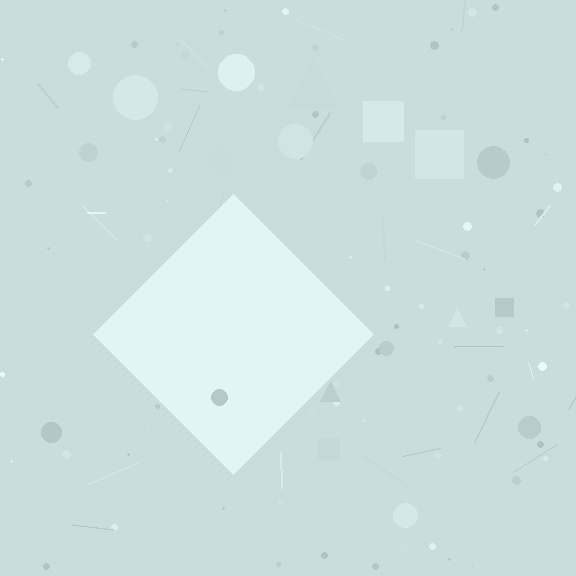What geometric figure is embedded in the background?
A diamond is embedded in the background.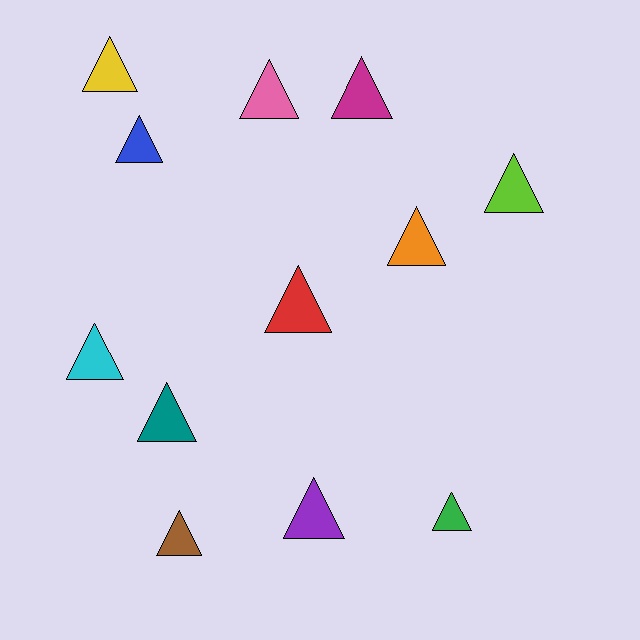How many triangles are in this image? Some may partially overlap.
There are 12 triangles.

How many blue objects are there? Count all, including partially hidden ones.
There is 1 blue object.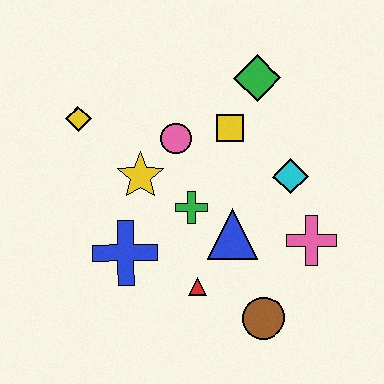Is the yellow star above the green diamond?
No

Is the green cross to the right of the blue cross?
Yes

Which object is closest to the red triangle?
The blue triangle is closest to the red triangle.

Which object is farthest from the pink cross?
The yellow diamond is farthest from the pink cross.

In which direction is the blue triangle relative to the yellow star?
The blue triangle is to the right of the yellow star.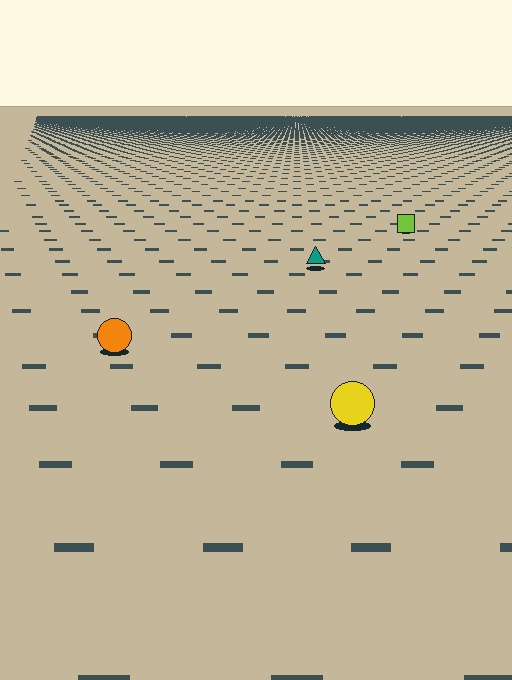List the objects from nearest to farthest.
From nearest to farthest: the yellow circle, the orange circle, the teal triangle, the lime square.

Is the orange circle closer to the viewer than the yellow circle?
No. The yellow circle is closer — you can tell from the texture gradient: the ground texture is coarser near it.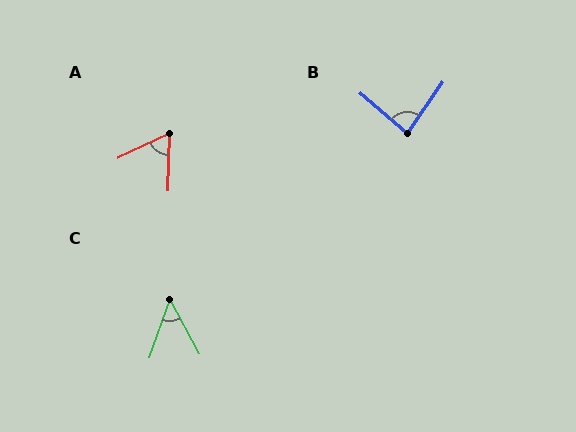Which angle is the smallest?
C, at approximately 48 degrees.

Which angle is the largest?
B, at approximately 84 degrees.